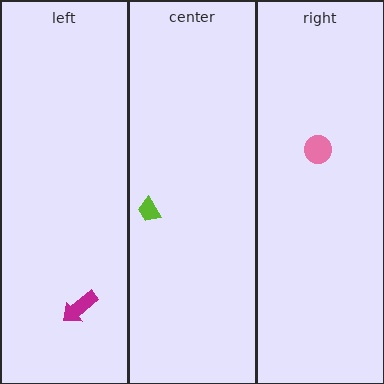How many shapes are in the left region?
1.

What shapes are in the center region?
The lime trapezoid.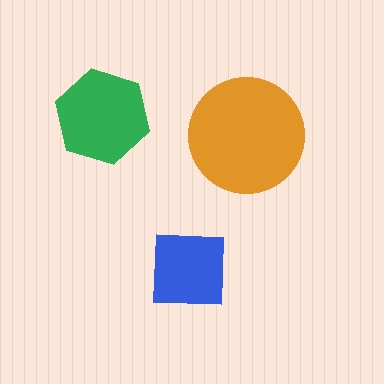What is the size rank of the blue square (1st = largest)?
3rd.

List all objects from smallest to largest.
The blue square, the green hexagon, the orange circle.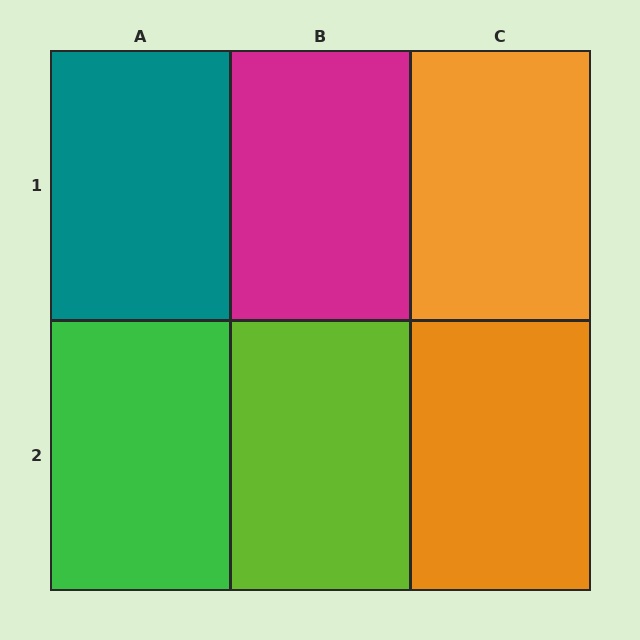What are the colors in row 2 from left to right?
Green, lime, orange.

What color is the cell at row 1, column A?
Teal.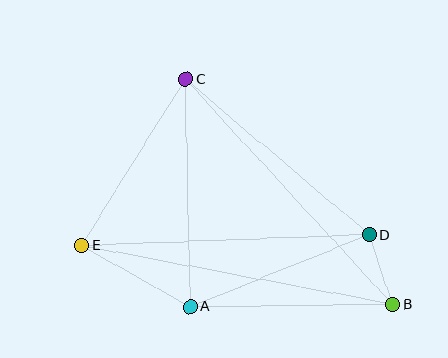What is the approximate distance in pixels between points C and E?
The distance between C and E is approximately 196 pixels.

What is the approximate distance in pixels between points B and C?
The distance between B and C is approximately 306 pixels.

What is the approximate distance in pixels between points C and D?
The distance between C and D is approximately 241 pixels.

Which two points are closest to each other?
Points B and D are closest to each other.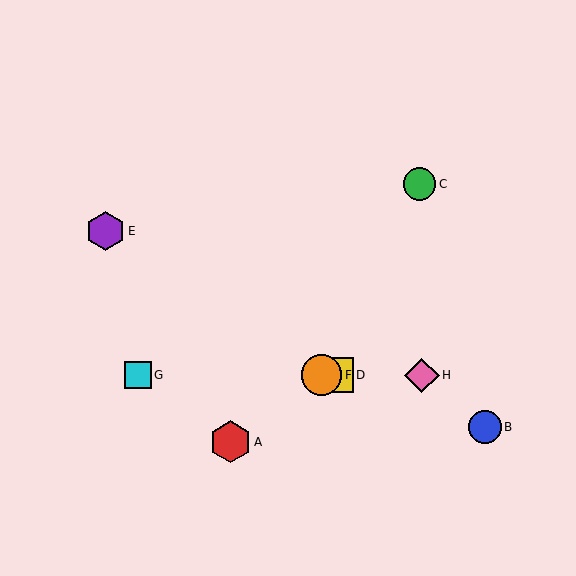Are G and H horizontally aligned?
Yes, both are at y≈375.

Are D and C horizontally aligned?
No, D is at y≈375 and C is at y≈184.